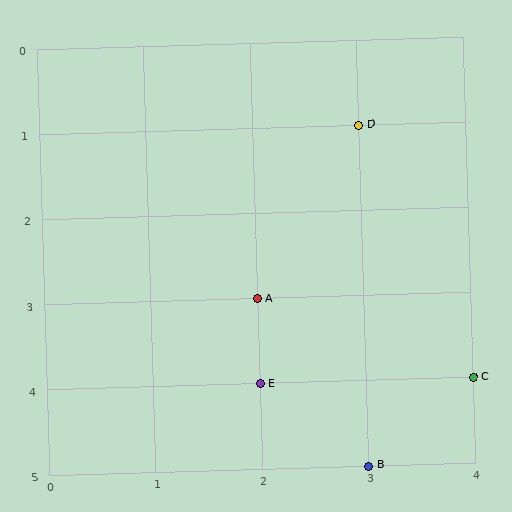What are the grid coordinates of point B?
Point B is at grid coordinates (3, 5).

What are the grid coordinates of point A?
Point A is at grid coordinates (2, 3).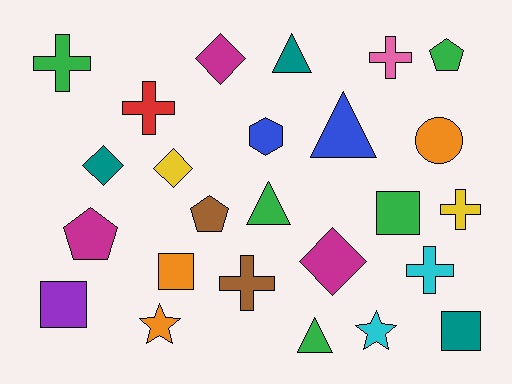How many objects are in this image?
There are 25 objects.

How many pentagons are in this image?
There are 3 pentagons.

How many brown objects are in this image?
There are 2 brown objects.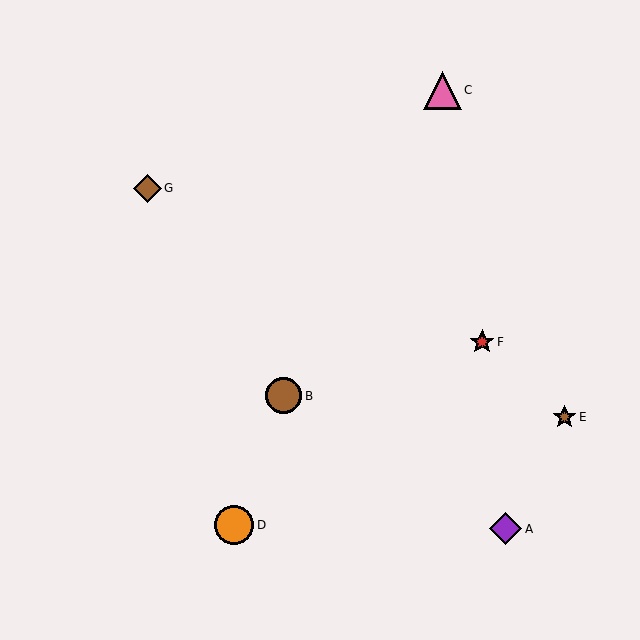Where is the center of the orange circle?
The center of the orange circle is at (234, 525).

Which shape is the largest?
The orange circle (labeled D) is the largest.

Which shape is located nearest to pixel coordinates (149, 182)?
The brown diamond (labeled G) at (147, 188) is nearest to that location.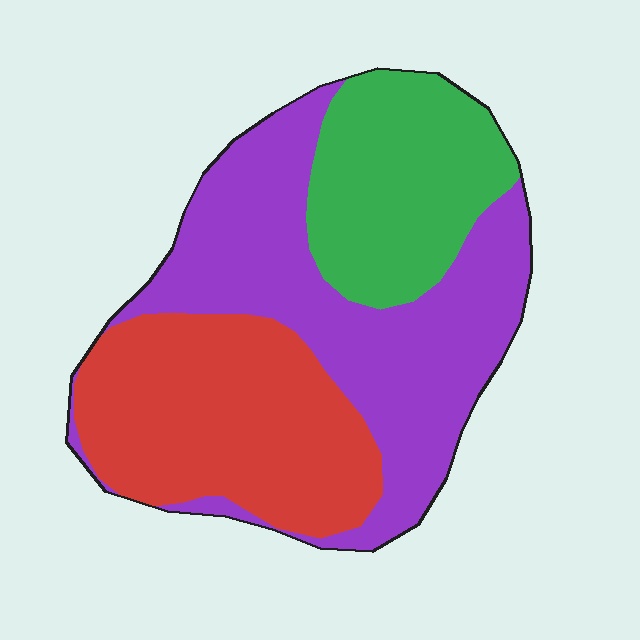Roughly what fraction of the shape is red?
Red takes up between a quarter and a half of the shape.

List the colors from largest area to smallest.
From largest to smallest: purple, red, green.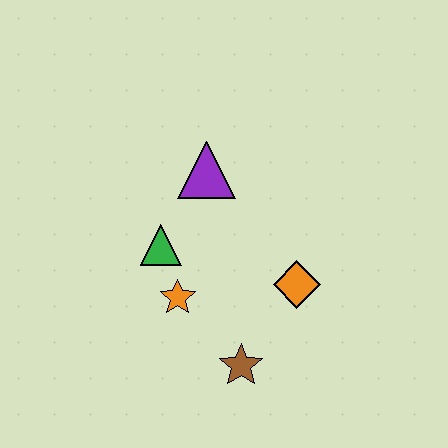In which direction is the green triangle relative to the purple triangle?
The green triangle is below the purple triangle.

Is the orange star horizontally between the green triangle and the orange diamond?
Yes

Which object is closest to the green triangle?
The orange star is closest to the green triangle.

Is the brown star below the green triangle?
Yes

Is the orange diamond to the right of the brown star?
Yes